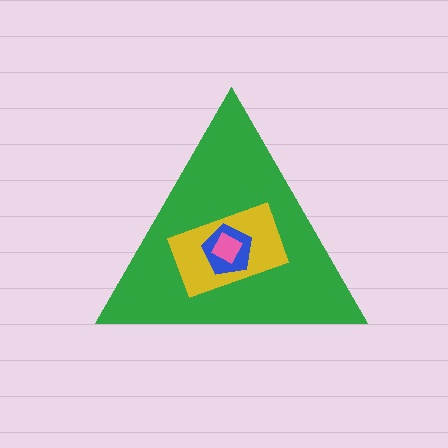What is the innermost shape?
The pink square.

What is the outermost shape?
The green triangle.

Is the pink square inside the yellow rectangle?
Yes.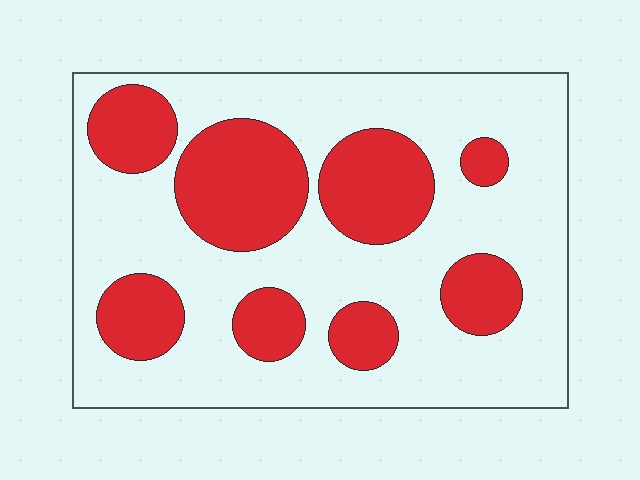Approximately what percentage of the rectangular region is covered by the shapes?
Approximately 30%.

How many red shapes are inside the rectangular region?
8.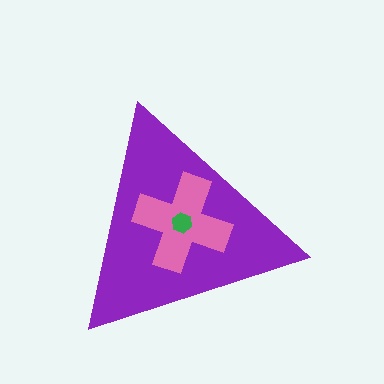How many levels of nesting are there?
3.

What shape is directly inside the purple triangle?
The pink cross.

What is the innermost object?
The green hexagon.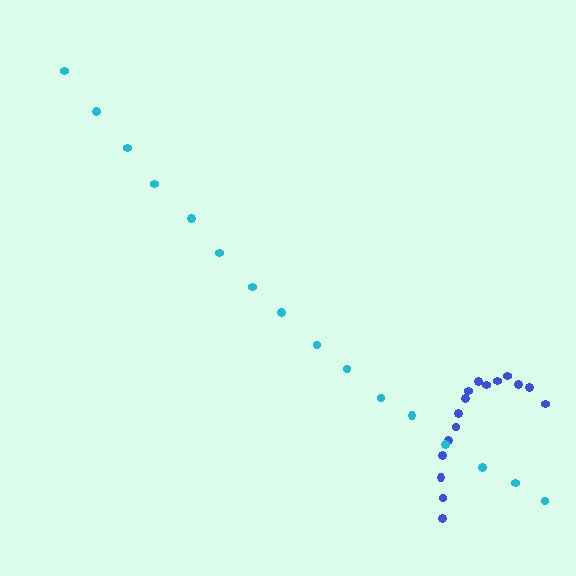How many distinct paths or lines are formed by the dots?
There are 2 distinct paths.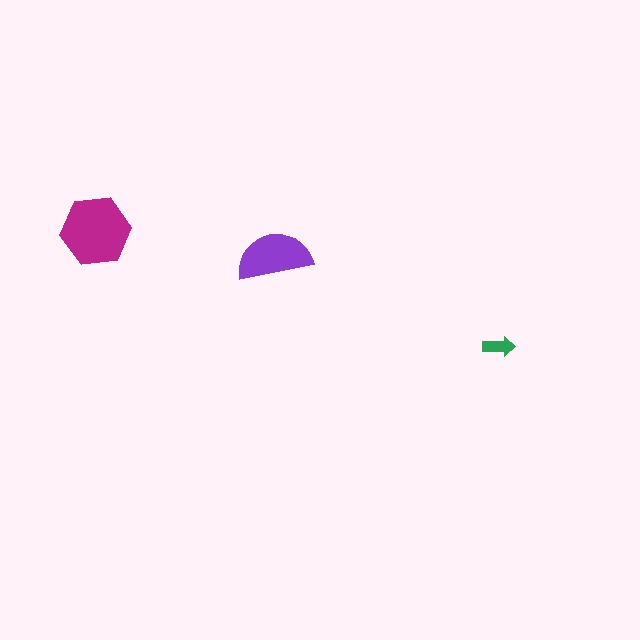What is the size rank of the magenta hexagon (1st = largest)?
1st.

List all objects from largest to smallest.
The magenta hexagon, the purple semicircle, the green arrow.